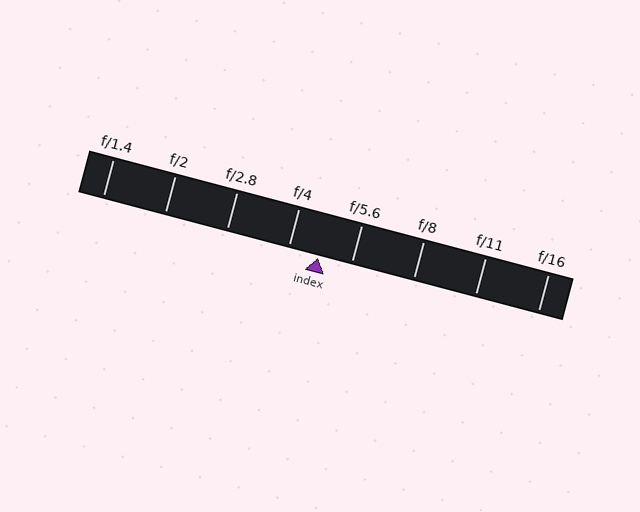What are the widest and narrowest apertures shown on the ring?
The widest aperture shown is f/1.4 and the narrowest is f/16.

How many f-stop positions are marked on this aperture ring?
There are 8 f-stop positions marked.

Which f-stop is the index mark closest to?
The index mark is closest to f/4.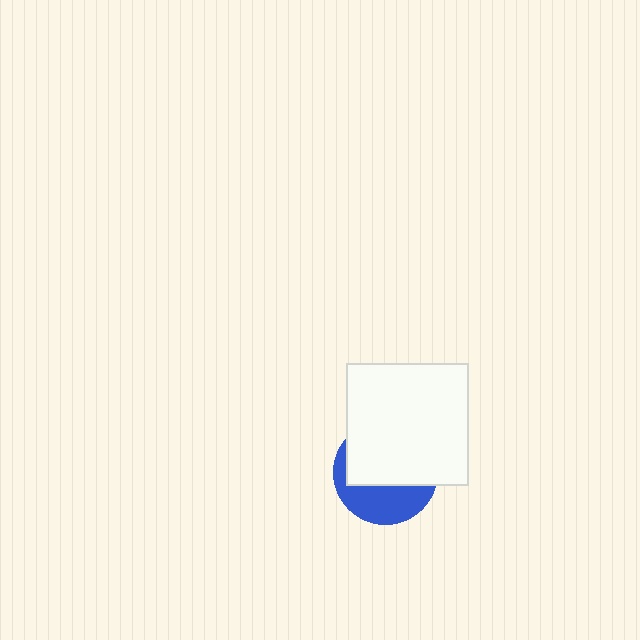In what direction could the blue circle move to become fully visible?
The blue circle could move down. That would shift it out from behind the white square entirely.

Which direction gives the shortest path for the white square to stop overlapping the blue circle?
Moving up gives the shortest separation.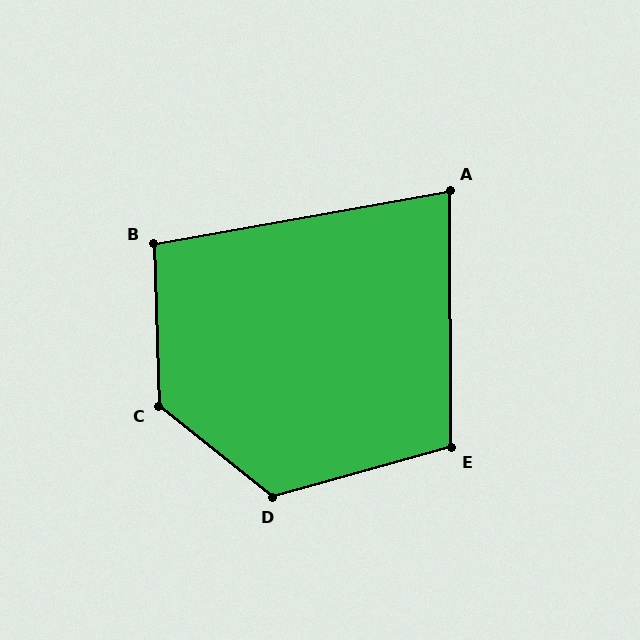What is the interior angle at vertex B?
Approximately 98 degrees (obtuse).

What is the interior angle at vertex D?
Approximately 126 degrees (obtuse).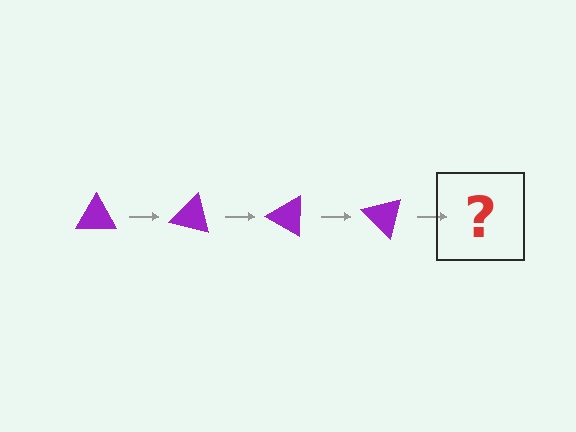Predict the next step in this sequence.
The next step is a purple triangle rotated 60 degrees.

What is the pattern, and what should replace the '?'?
The pattern is that the triangle rotates 15 degrees each step. The '?' should be a purple triangle rotated 60 degrees.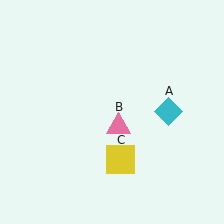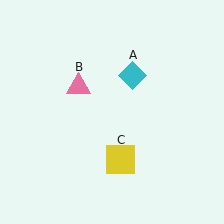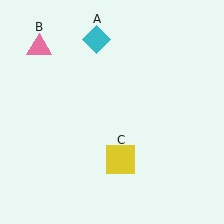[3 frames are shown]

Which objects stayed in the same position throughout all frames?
Yellow square (object C) remained stationary.